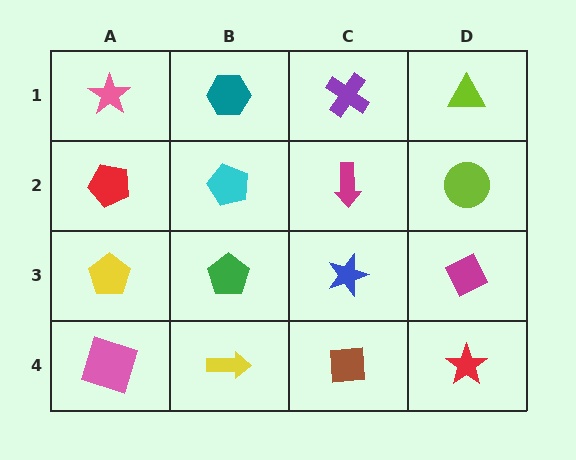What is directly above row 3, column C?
A magenta arrow.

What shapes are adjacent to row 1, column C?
A magenta arrow (row 2, column C), a teal hexagon (row 1, column B), a lime triangle (row 1, column D).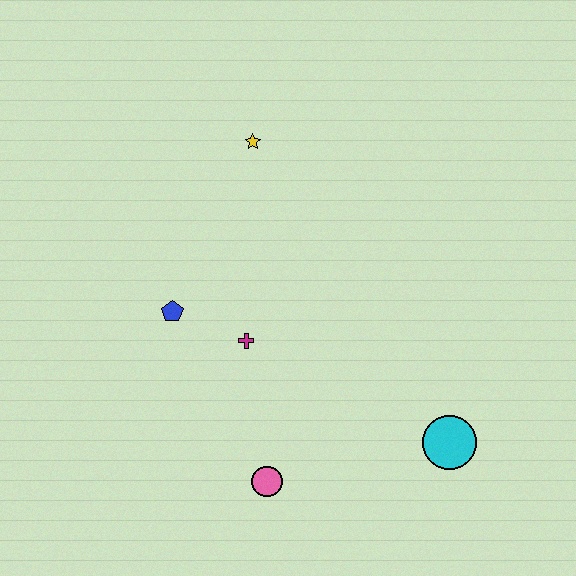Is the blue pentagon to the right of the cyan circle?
No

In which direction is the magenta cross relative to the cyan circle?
The magenta cross is to the left of the cyan circle.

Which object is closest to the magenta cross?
The blue pentagon is closest to the magenta cross.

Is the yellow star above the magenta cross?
Yes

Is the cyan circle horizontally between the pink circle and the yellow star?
No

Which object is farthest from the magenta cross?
The cyan circle is farthest from the magenta cross.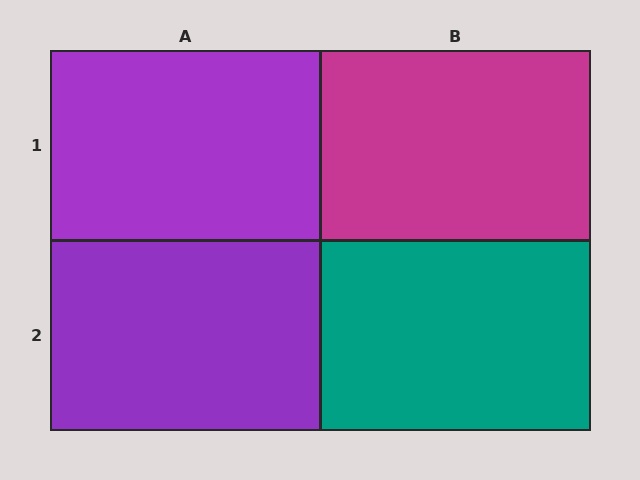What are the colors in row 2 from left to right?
Purple, teal.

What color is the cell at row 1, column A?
Purple.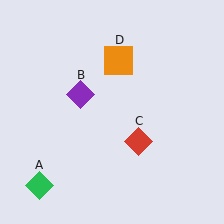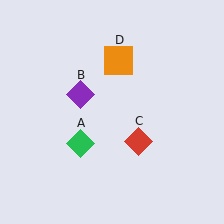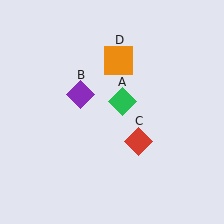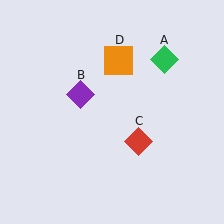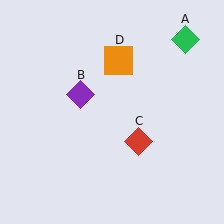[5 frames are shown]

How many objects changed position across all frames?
1 object changed position: green diamond (object A).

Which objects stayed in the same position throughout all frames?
Purple diamond (object B) and red diamond (object C) and orange square (object D) remained stationary.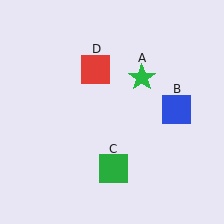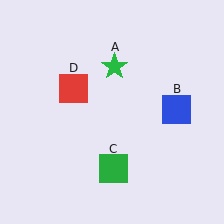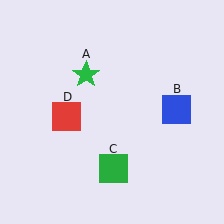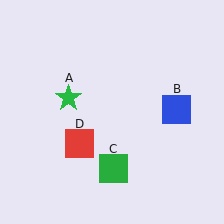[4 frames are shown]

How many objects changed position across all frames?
2 objects changed position: green star (object A), red square (object D).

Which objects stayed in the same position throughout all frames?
Blue square (object B) and green square (object C) remained stationary.